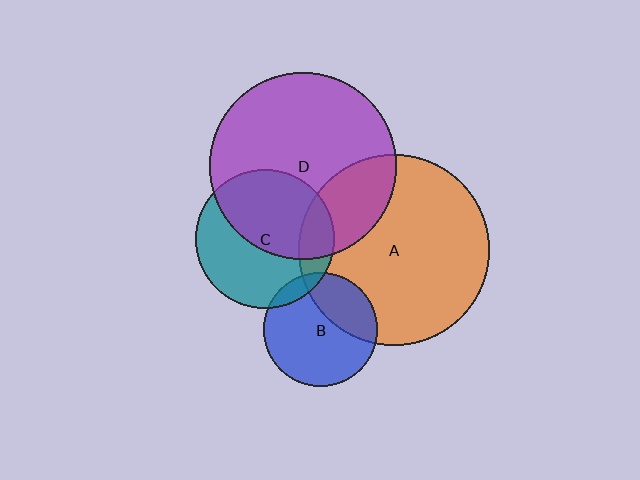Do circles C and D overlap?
Yes.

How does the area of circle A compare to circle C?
Approximately 1.9 times.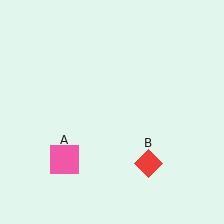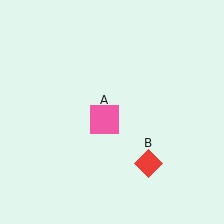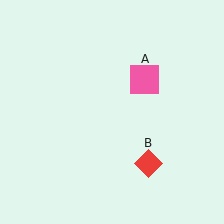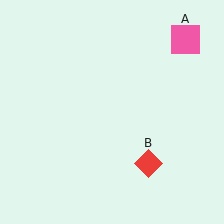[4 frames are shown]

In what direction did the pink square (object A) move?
The pink square (object A) moved up and to the right.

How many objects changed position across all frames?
1 object changed position: pink square (object A).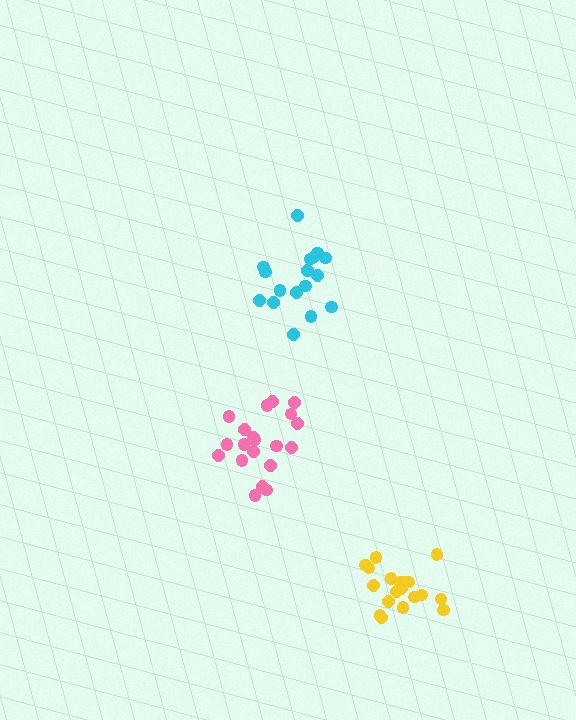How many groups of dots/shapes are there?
There are 3 groups.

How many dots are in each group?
Group 1: 20 dots, Group 2: 17 dots, Group 3: 19 dots (56 total).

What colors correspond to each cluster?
The clusters are colored: pink, cyan, yellow.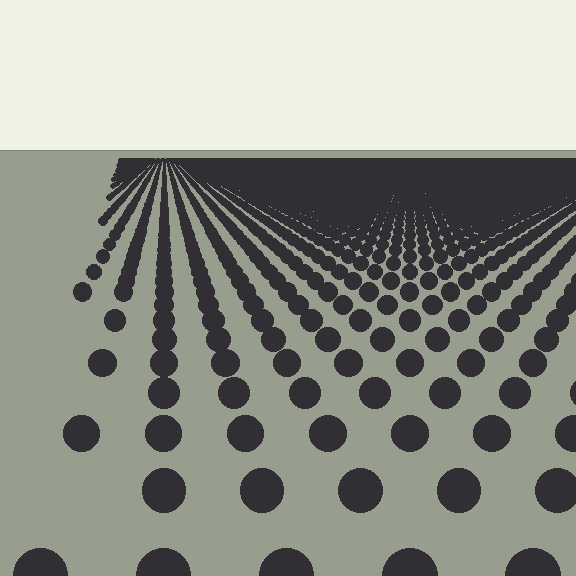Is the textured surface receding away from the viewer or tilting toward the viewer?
The surface is receding away from the viewer. Texture elements get smaller and denser toward the top.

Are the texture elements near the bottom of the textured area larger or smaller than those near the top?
Larger. Near the bottom, elements are closer to the viewer and appear at a bigger on-screen size.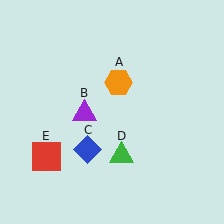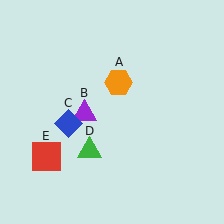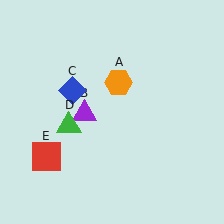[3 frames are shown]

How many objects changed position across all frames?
2 objects changed position: blue diamond (object C), green triangle (object D).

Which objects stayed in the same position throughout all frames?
Orange hexagon (object A) and purple triangle (object B) and red square (object E) remained stationary.